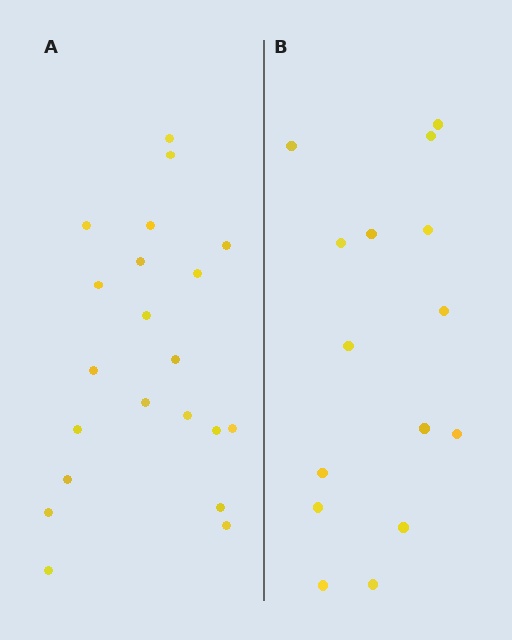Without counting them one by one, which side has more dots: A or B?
Region A (the left region) has more dots.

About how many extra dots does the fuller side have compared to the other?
Region A has about 6 more dots than region B.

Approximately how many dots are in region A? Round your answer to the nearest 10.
About 20 dots. (The exact count is 21, which rounds to 20.)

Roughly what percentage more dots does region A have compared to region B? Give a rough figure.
About 40% more.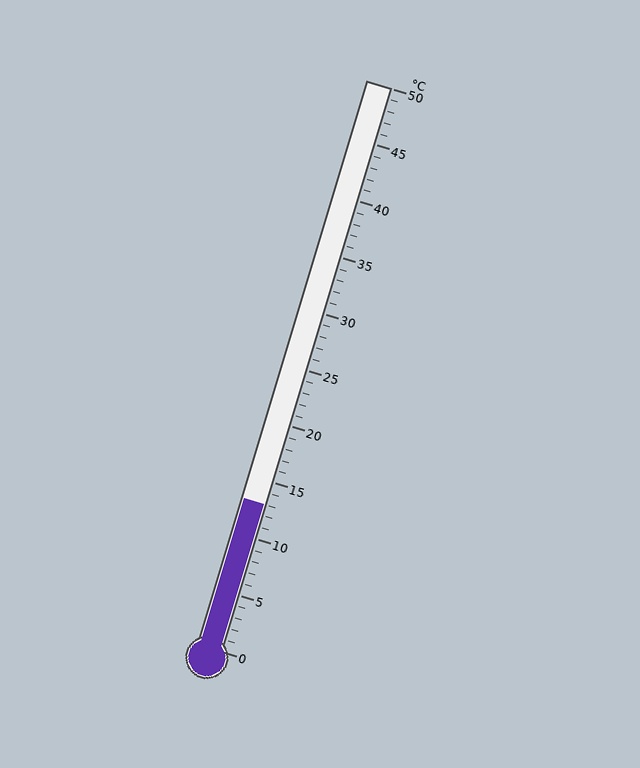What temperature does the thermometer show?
The thermometer shows approximately 13°C.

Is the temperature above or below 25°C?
The temperature is below 25°C.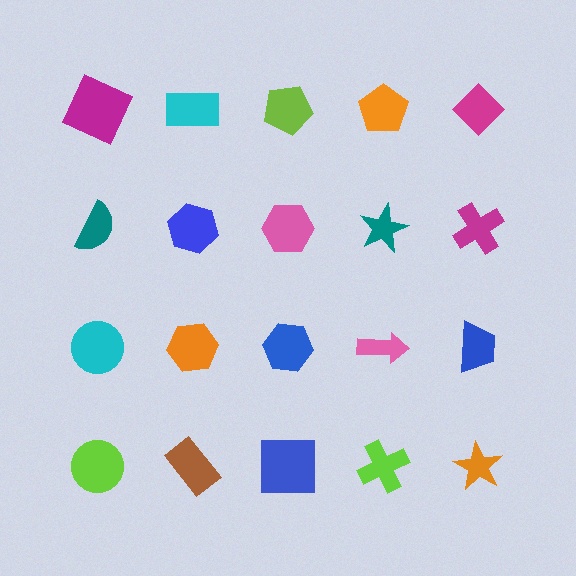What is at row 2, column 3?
A pink hexagon.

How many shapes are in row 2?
5 shapes.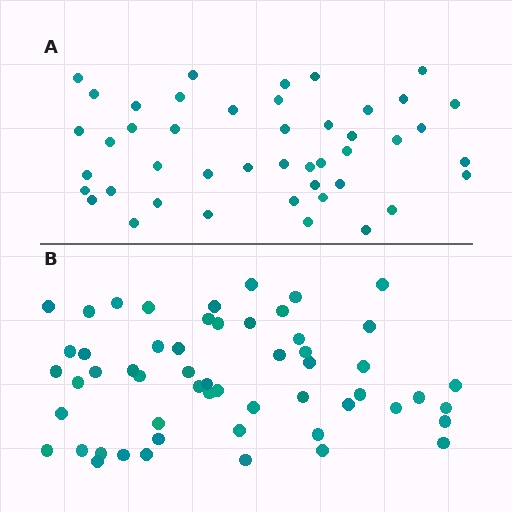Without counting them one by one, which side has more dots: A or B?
Region B (the bottom region) has more dots.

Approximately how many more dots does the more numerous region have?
Region B has roughly 10 or so more dots than region A.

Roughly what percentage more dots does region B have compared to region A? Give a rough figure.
About 20% more.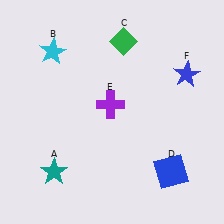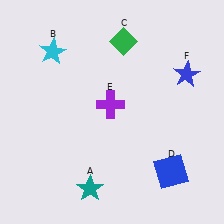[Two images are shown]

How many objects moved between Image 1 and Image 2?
1 object moved between the two images.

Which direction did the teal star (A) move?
The teal star (A) moved right.